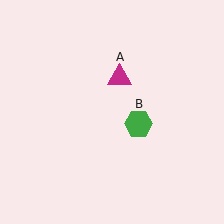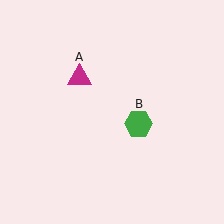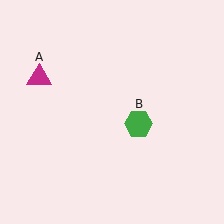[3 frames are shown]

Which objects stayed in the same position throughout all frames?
Green hexagon (object B) remained stationary.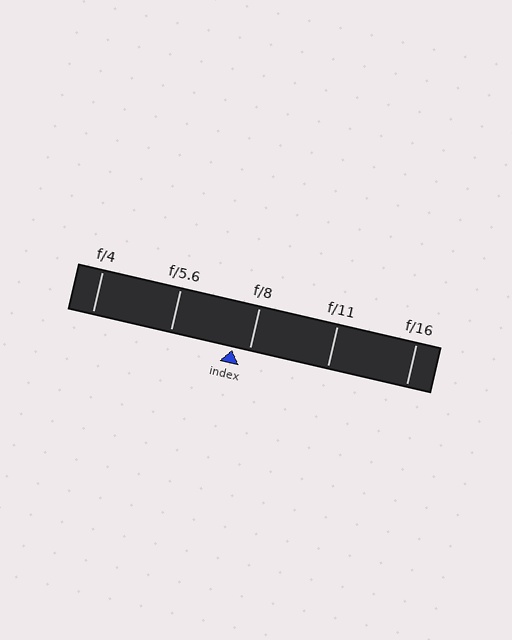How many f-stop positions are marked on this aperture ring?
There are 5 f-stop positions marked.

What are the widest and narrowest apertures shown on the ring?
The widest aperture shown is f/4 and the narrowest is f/16.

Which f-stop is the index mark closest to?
The index mark is closest to f/8.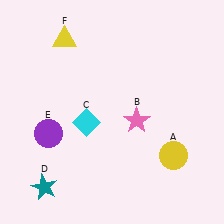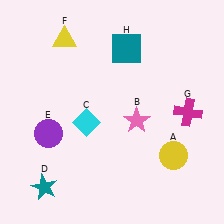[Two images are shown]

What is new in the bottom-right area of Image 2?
A magenta cross (G) was added in the bottom-right area of Image 2.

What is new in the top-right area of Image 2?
A teal square (H) was added in the top-right area of Image 2.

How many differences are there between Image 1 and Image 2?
There are 2 differences between the two images.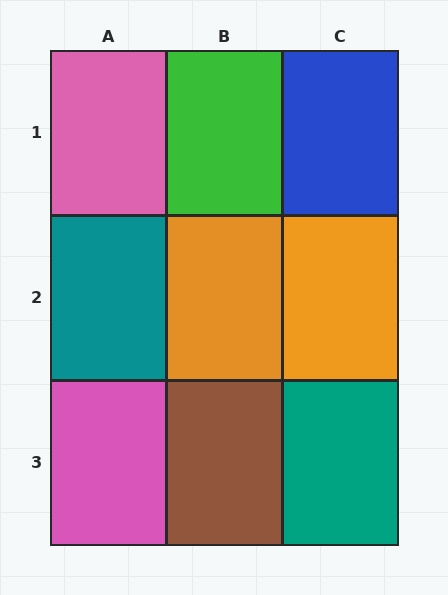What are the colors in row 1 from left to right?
Pink, green, blue.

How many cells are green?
1 cell is green.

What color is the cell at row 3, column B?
Brown.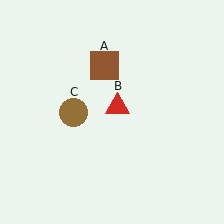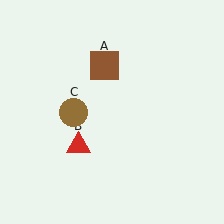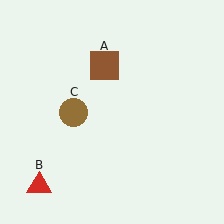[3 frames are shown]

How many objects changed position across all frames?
1 object changed position: red triangle (object B).